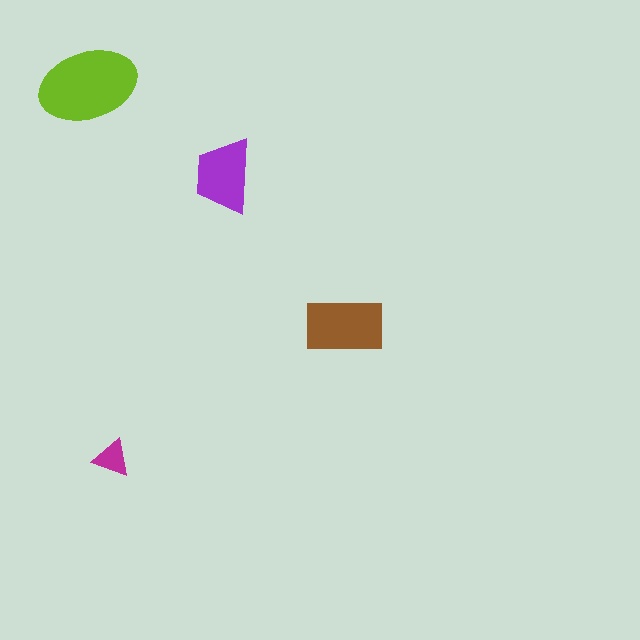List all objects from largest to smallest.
The lime ellipse, the brown rectangle, the purple trapezoid, the magenta triangle.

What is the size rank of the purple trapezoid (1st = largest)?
3rd.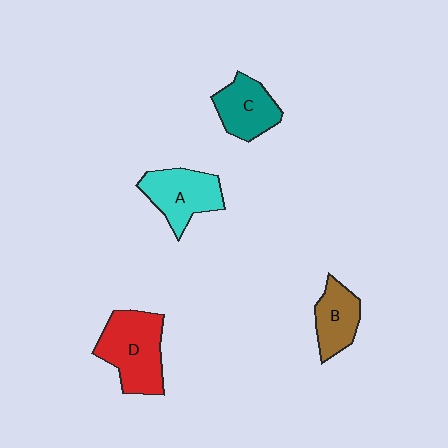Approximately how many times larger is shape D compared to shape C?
Approximately 1.5 times.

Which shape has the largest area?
Shape D (red).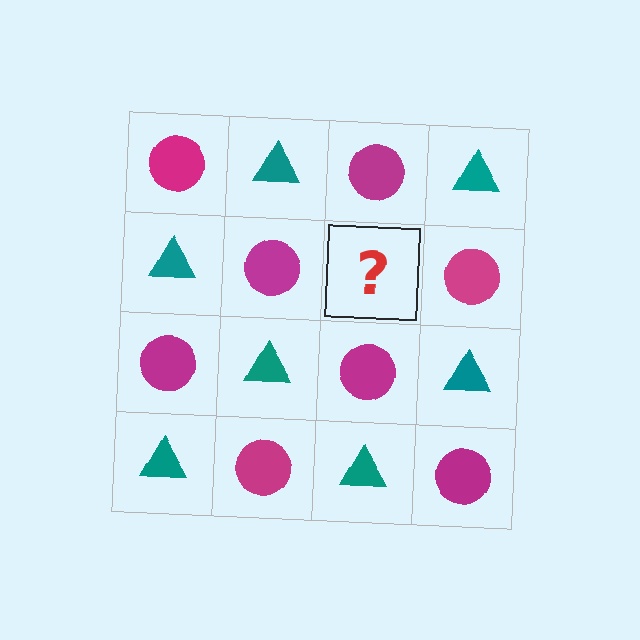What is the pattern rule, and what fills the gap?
The rule is that it alternates magenta circle and teal triangle in a checkerboard pattern. The gap should be filled with a teal triangle.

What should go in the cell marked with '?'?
The missing cell should contain a teal triangle.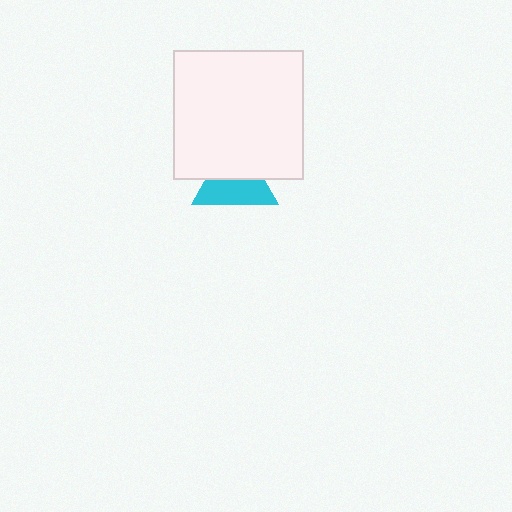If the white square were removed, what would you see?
You would see the complete cyan triangle.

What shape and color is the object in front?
The object in front is a white square.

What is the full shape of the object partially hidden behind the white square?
The partially hidden object is a cyan triangle.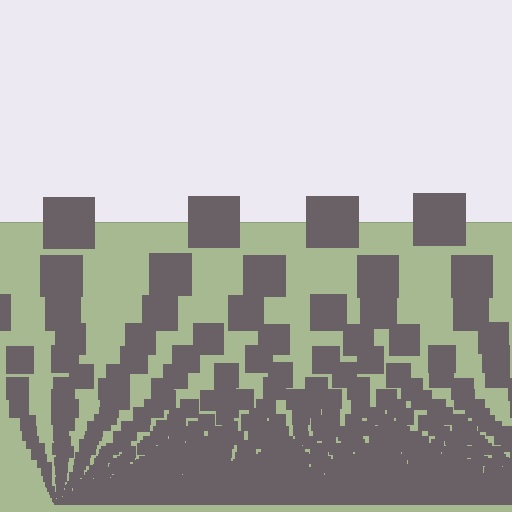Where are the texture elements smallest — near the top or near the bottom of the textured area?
Near the bottom.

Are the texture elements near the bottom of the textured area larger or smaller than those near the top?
Smaller. The gradient is inverted — elements near the bottom are smaller and denser.